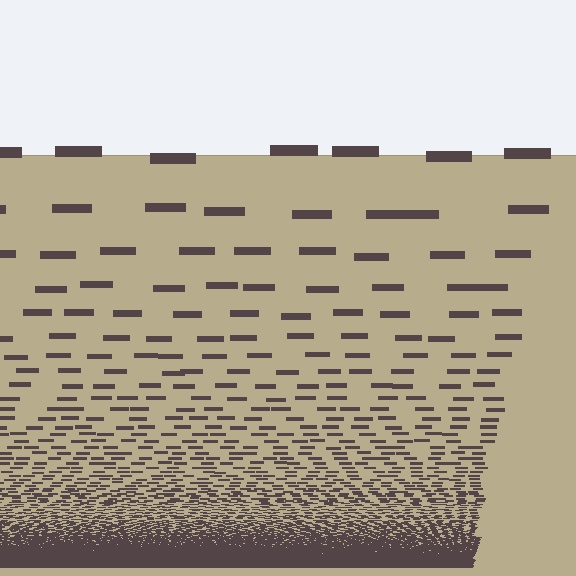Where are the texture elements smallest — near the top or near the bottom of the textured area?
Near the bottom.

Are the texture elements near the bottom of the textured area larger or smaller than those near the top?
Smaller. The gradient is inverted — elements near the bottom are smaller and denser.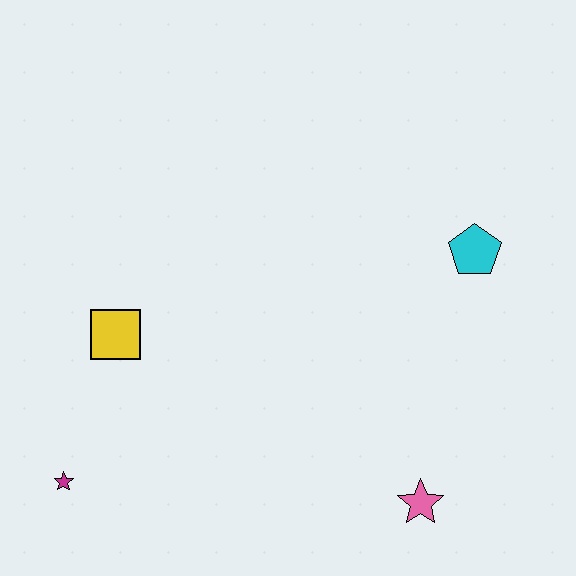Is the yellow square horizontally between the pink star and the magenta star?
Yes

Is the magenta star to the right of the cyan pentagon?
No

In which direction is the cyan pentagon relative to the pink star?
The cyan pentagon is above the pink star.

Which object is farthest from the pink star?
The magenta star is farthest from the pink star.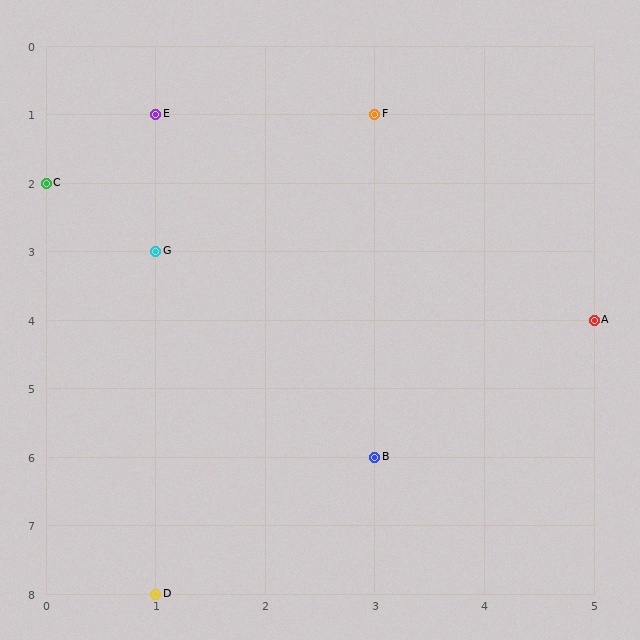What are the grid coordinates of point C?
Point C is at grid coordinates (0, 2).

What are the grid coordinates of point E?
Point E is at grid coordinates (1, 1).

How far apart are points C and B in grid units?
Points C and B are 3 columns and 4 rows apart (about 5.0 grid units diagonally).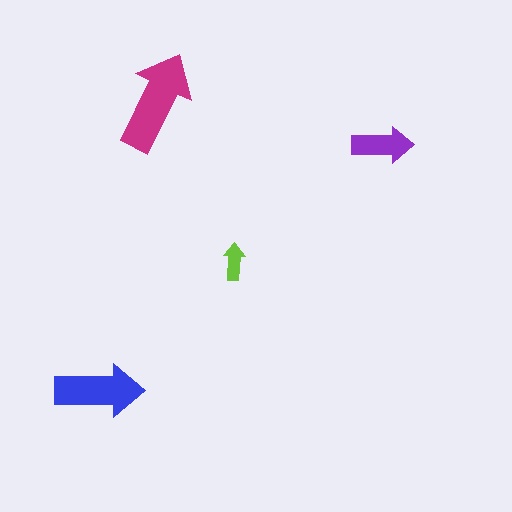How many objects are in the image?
There are 4 objects in the image.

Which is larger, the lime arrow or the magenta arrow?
The magenta one.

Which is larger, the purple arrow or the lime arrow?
The purple one.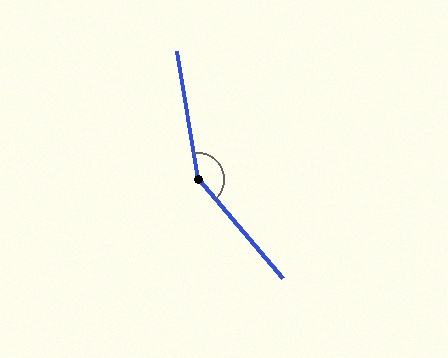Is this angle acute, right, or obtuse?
It is obtuse.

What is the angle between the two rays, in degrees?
Approximately 149 degrees.